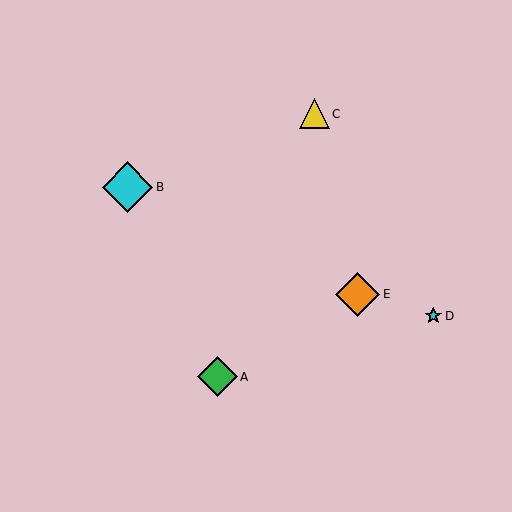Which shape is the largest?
The cyan diamond (labeled B) is the largest.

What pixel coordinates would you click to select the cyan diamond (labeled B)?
Click at (128, 187) to select the cyan diamond B.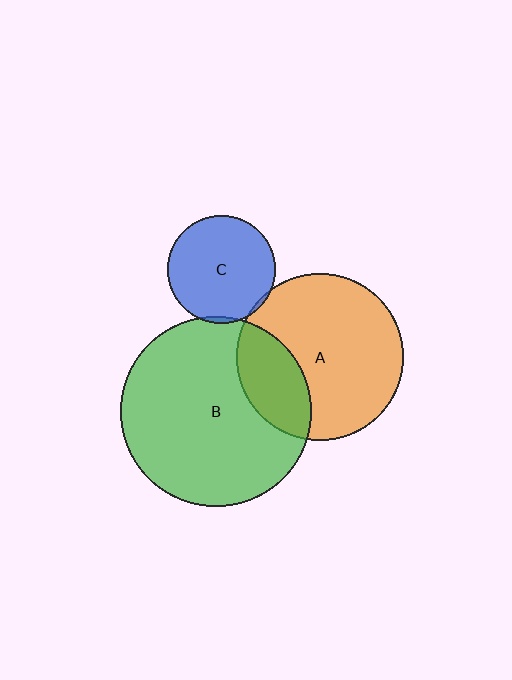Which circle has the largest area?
Circle B (green).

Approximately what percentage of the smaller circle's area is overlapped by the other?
Approximately 25%.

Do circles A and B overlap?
Yes.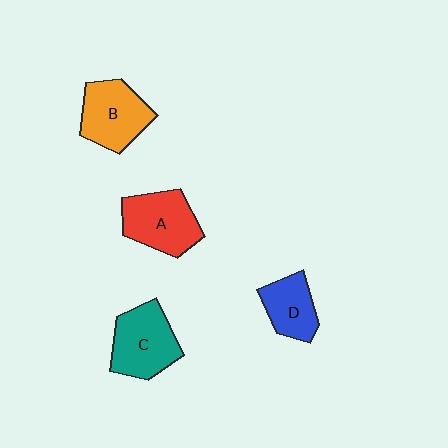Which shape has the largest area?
Shape C (teal).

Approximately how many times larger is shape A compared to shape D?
Approximately 1.4 times.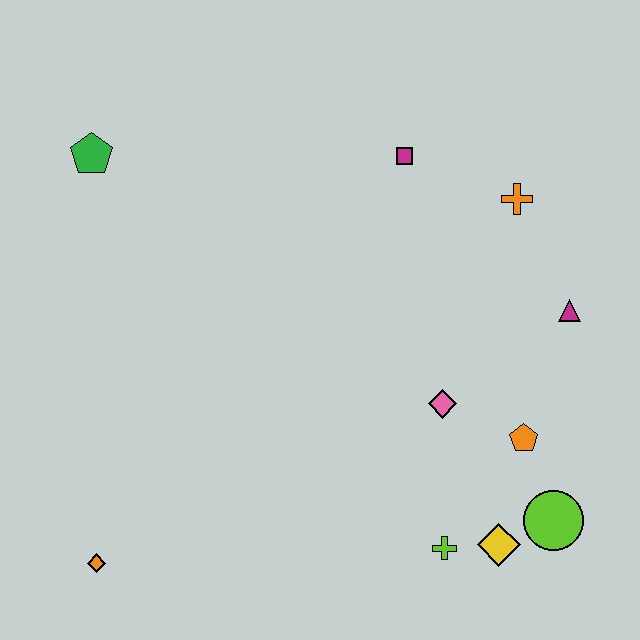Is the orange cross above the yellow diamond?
Yes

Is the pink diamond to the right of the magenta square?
Yes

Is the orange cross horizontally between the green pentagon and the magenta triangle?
Yes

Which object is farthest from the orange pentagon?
The green pentagon is farthest from the orange pentagon.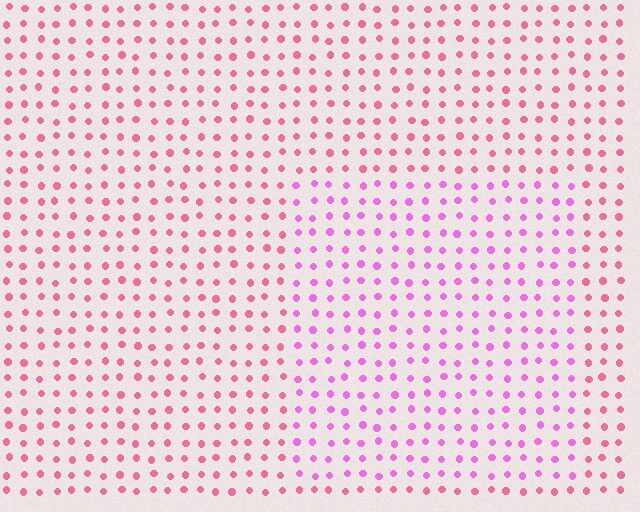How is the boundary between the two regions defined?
The boundary is defined purely by a slight shift in hue (about 34 degrees). Spacing, size, and orientation are identical on both sides.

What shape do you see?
I see a rectangle.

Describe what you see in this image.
The image is filled with small pink elements in a uniform arrangement. A rectangle-shaped region is visible where the elements are tinted to a slightly different hue, forming a subtle color boundary.